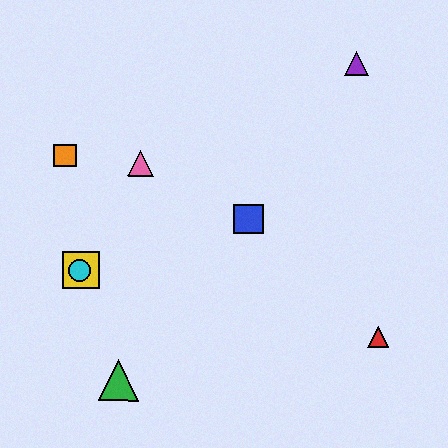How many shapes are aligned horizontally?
2 shapes (the yellow square, the cyan circle) are aligned horizontally.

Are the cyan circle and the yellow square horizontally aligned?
Yes, both are at y≈270.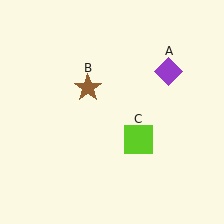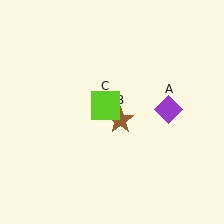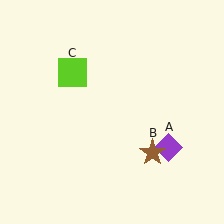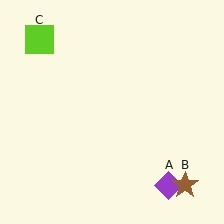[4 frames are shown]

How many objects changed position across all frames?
3 objects changed position: purple diamond (object A), brown star (object B), lime square (object C).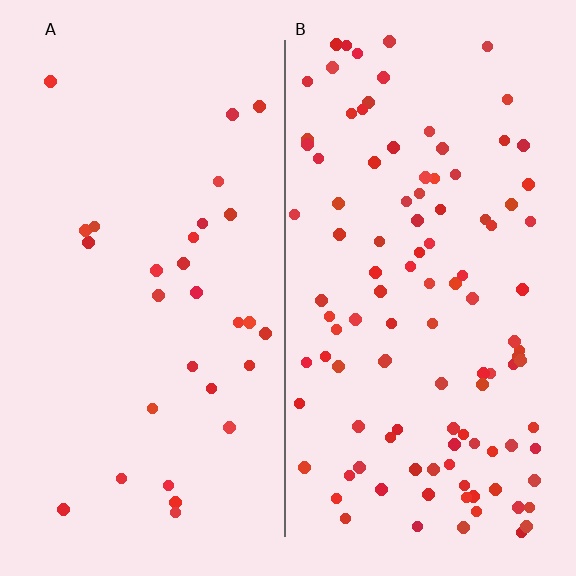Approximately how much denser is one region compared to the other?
Approximately 3.6× — region B over region A.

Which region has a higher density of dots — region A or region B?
B (the right).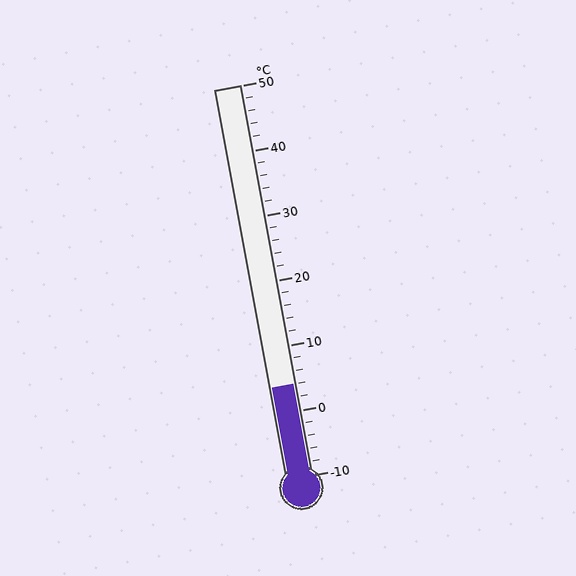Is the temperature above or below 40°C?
The temperature is below 40°C.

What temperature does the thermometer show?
The thermometer shows approximately 4°C.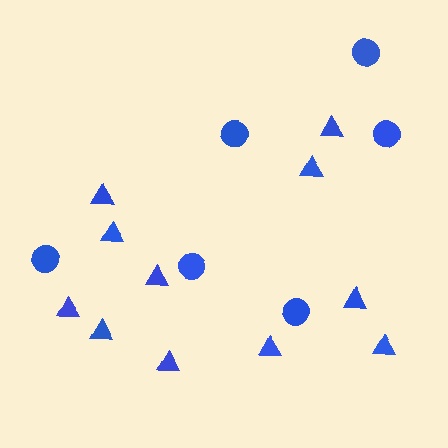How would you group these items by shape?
There are 2 groups: one group of triangles (11) and one group of circles (6).